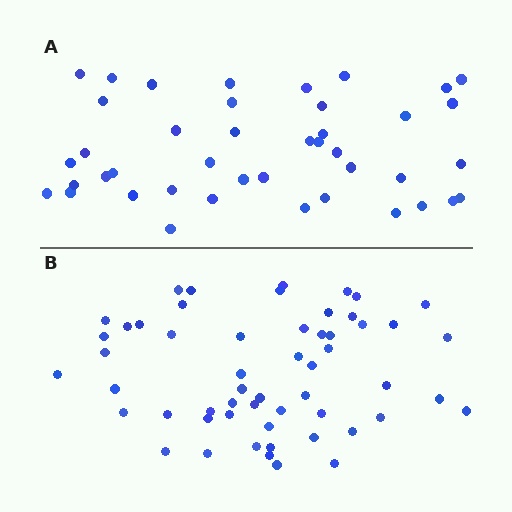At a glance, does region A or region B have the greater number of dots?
Region B (the bottom region) has more dots.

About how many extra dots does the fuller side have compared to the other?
Region B has approximately 15 more dots than region A.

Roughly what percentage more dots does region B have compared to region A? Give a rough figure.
About 30% more.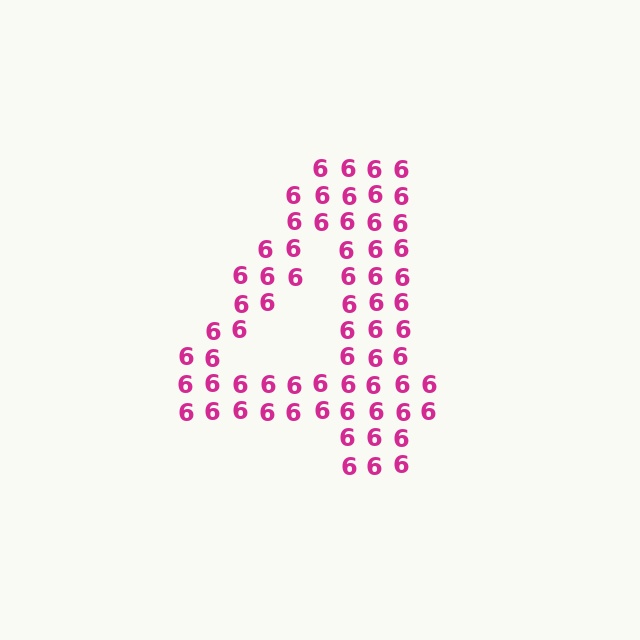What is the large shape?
The large shape is the digit 4.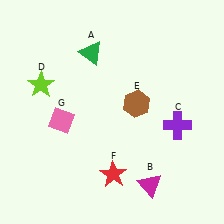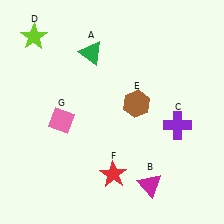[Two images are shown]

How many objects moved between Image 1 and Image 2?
1 object moved between the two images.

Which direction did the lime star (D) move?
The lime star (D) moved up.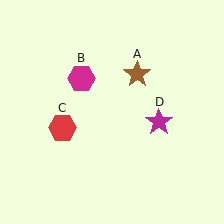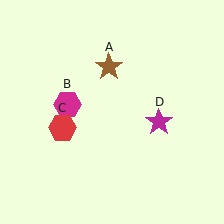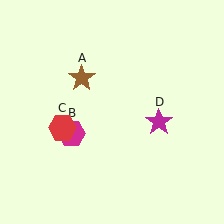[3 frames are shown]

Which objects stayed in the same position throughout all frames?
Red hexagon (object C) and magenta star (object D) remained stationary.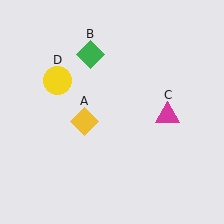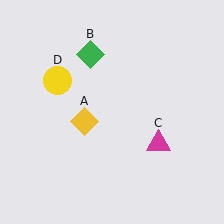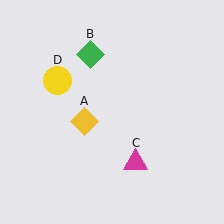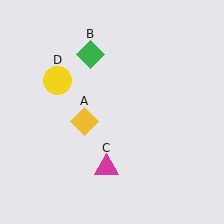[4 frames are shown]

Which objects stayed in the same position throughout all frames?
Yellow diamond (object A) and green diamond (object B) and yellow circle (object D) remained stationary.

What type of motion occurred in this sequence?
The magenta triangle (object C) rotated clockwise around the center of the scene.